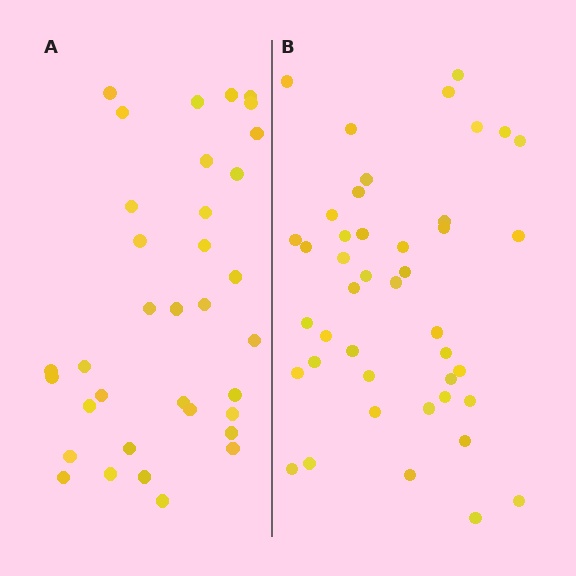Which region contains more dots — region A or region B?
Region B (the right region) has more dots.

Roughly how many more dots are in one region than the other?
Region B has roughly 8 or so more dots than region A.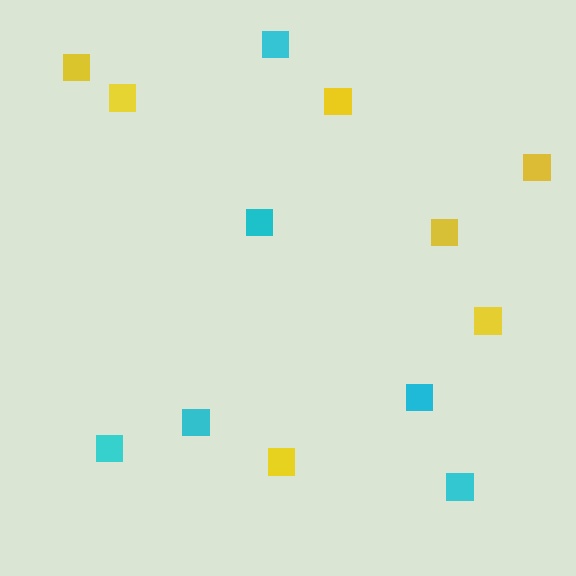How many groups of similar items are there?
There are 2 groups: one group of yellow squares (7) and one group of cyan squares (6).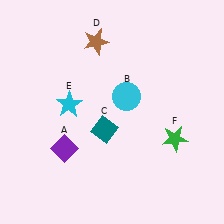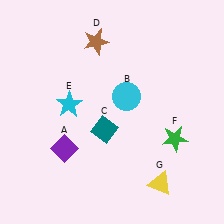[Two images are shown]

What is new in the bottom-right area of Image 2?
A yellow triangle (G) was added in the bottom-right area of Image 2.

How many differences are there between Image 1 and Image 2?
There is 1 difference between the two images.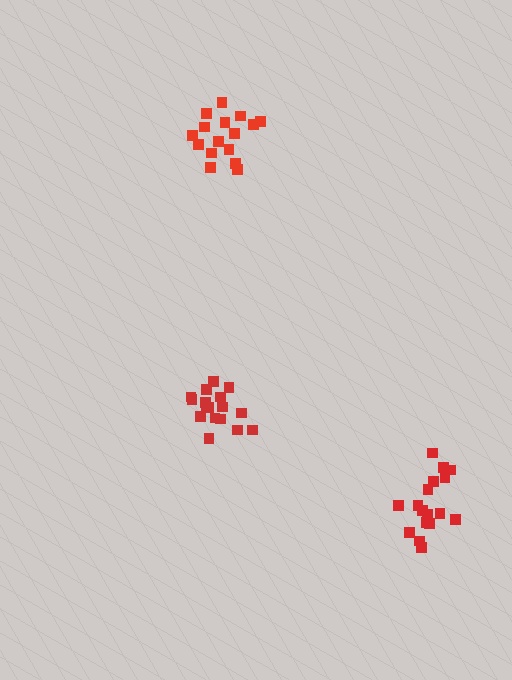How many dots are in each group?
Group 1: 17 dots, Group 2: 17 dots, Group 3: 16 dots (50 total).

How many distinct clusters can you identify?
There are 3 distinct clusters.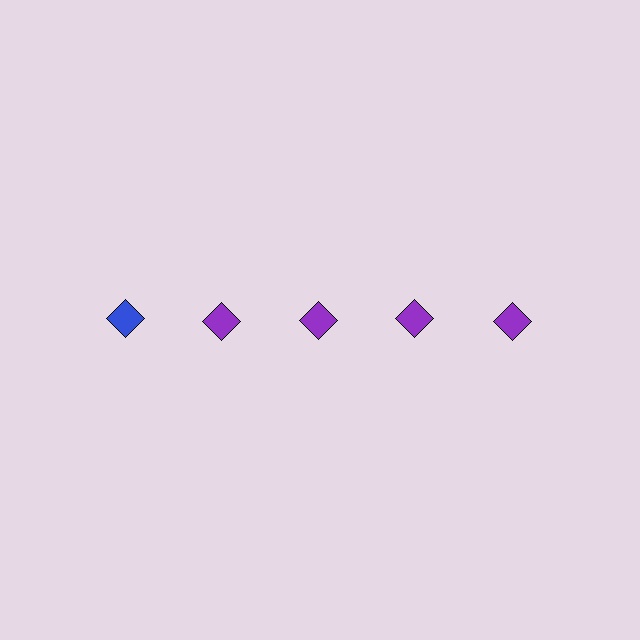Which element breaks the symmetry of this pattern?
The blue diamond in the top row, leftmost column breaks the symmetry. All other shapes are purple diamonds.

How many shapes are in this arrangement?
There are 5 shapes arranged in a grid pattern.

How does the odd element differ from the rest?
It has a different color: blue instead of purple.